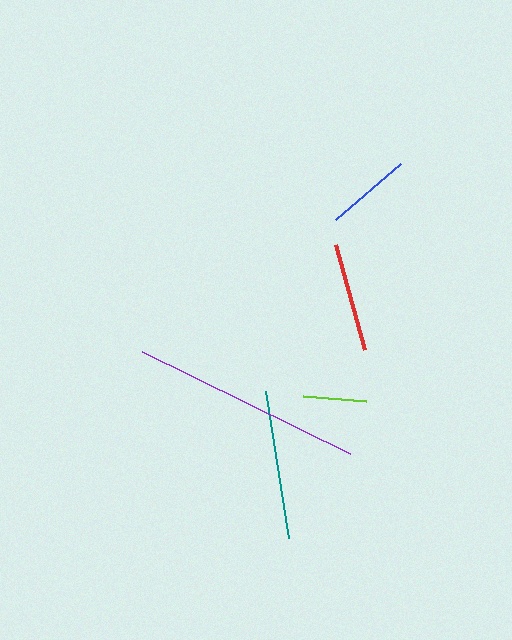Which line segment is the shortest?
The lime line is the shortest at approximately 64 pixels.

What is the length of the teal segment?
The teal segment is approximately 148 pixels long.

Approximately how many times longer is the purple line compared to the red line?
The purple line is approximately 2.1 times the length of the red line.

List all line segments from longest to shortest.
From longest to shortest: purple, teal, red, blue, lime.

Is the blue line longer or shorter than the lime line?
The blue line is longer than the lime line.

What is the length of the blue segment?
The blue segment is approximately 86 pixels long.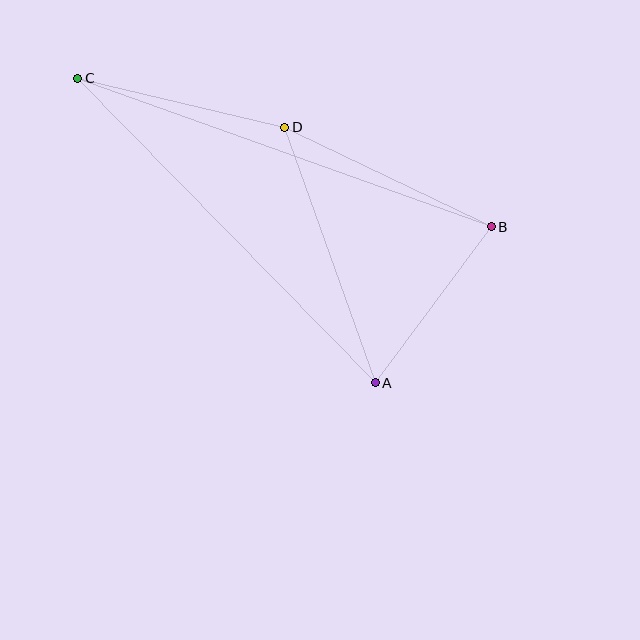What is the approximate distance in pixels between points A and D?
The distance between A and D is approximately 271 pixels.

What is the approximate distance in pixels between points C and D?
The distance between C and D is approximately 213 pixels.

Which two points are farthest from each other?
Points B and C are farthest from each other.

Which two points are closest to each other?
Points A and B are closest to each other.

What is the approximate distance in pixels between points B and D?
The distance between B and D is approximately 229 pixels.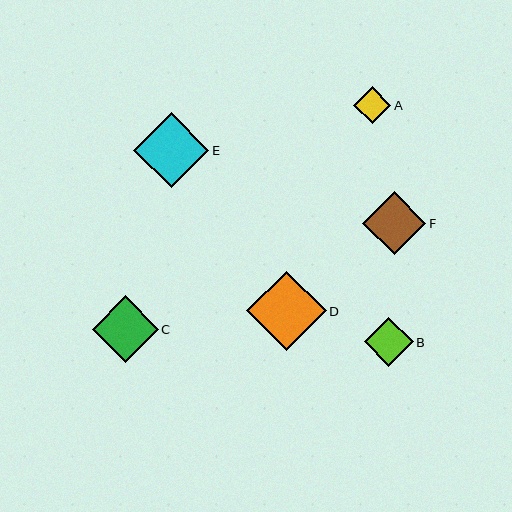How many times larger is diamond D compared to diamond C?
Diamond D is approximately 1.2 times the size of diamond C.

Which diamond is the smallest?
Diamond A is the smallest with a size of approximately 37 pixels.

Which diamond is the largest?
Diamond D is the largest with a size of approximately 80 pixels.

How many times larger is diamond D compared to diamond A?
Diamond D is approximately 2.2 times the size of diamond A.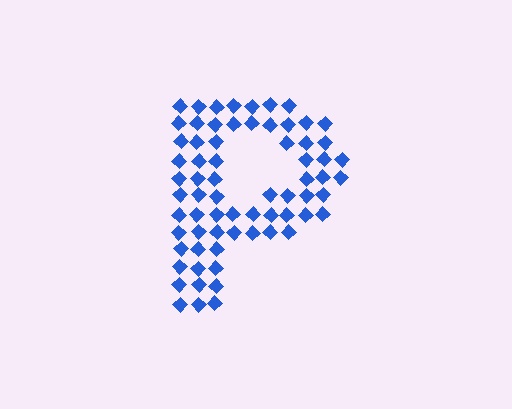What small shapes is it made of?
It is made of small diamonds.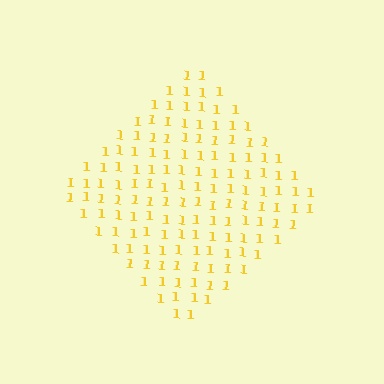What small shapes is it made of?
It is made of small digit 1's.